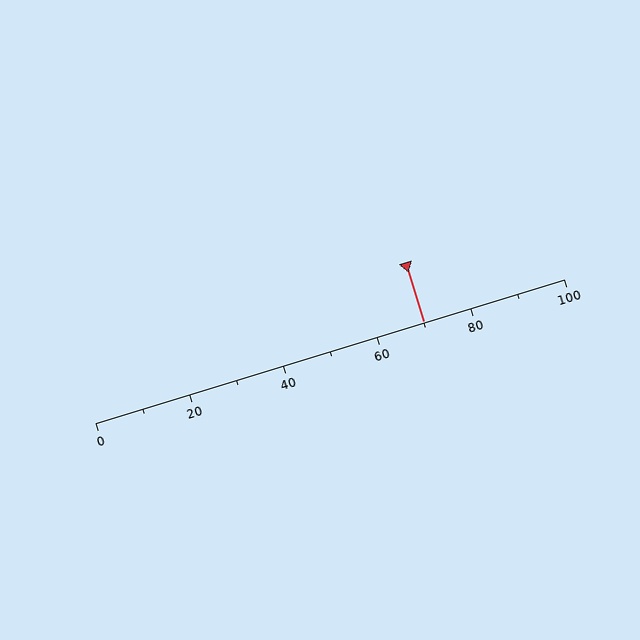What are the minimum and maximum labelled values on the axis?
The axis runs from 0 to 100.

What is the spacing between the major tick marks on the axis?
The major ticks are spaced 20 apart.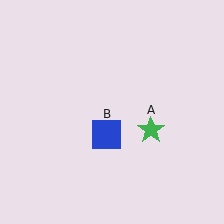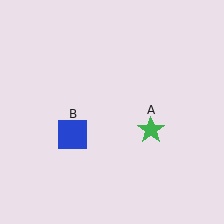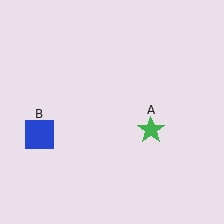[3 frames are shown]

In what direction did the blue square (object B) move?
The blue square (object B) moved left.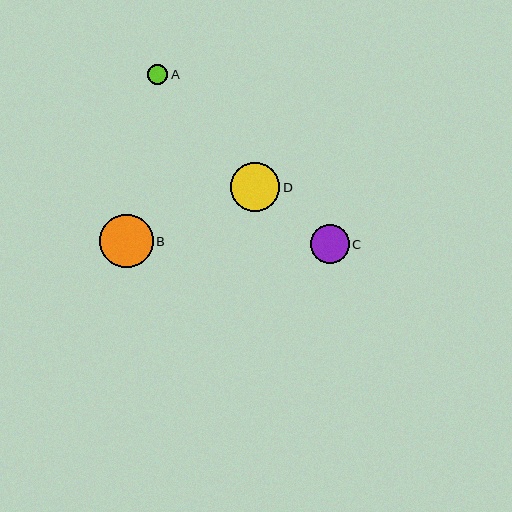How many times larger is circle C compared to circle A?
Circle C is approximately 1.9 times the size of circle A.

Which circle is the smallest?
Circle A is the smallest with a size of approximately 20 pixels.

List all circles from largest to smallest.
From largest to smallest: B, D, C, A.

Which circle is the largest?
Circle B is the largest with a size of approximately 54 pixels.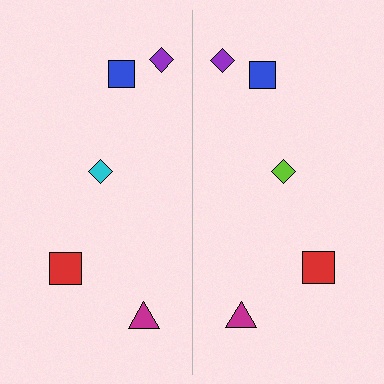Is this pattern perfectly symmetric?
No, the pattern is not perfectly symmetric. The lime diamond on the right side breaks the symmetry — its mirror counterpart is cyan.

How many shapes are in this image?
There are 10 shapes in this image.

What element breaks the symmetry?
The lime diamond on the right side breaks the symmetry — its mirror counterpart is cyan.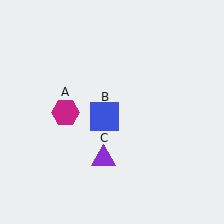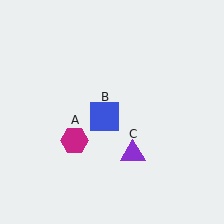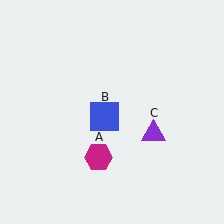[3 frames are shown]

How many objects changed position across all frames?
2 objects changed position: magenta hexagon (object A), purple triangle (object C).